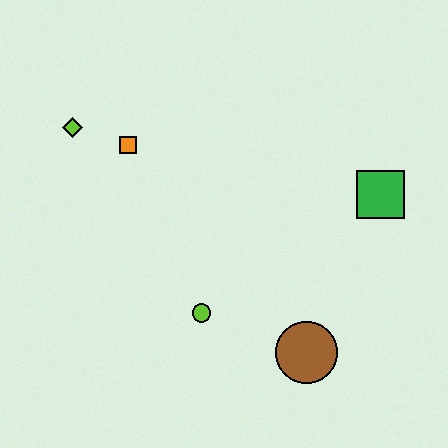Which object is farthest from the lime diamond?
The brown circle is farthest from the lime diamond.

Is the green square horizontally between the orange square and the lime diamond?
No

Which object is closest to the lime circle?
The brown circle is closest to the lime circle.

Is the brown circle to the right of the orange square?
Yes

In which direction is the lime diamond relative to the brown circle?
The lime diamond is to the left of the brown circle.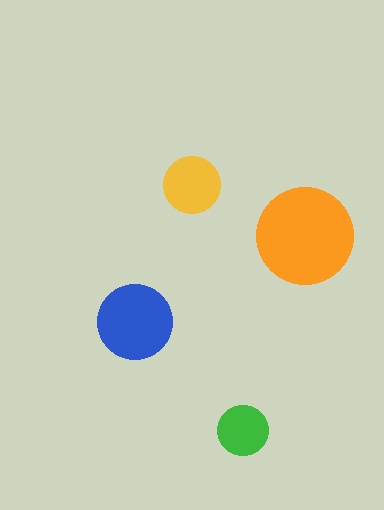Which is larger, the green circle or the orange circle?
The orange one.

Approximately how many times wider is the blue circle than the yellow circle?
About 1.5 times wider.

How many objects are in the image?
There are 4 objects in the image.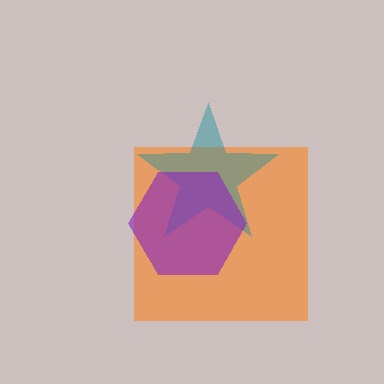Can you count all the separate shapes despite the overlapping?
Yes, there are 3 separate shapes.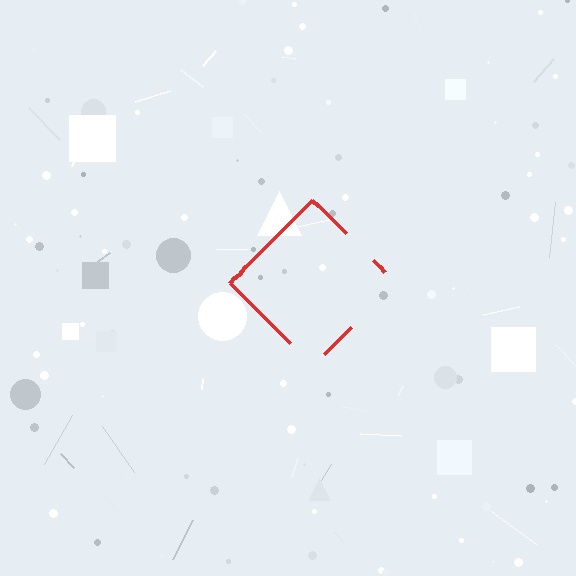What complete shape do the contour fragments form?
The contour fragments form a diamond.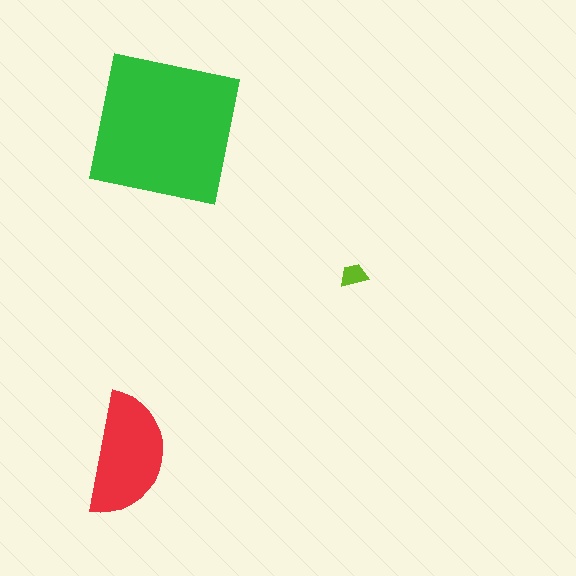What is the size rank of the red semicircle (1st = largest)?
2nd.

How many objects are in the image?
There are 3 objects in the image.